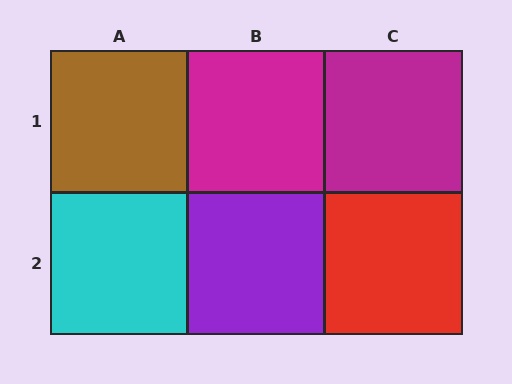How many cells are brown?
1 cell is brown.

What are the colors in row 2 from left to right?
Cyan, purple, red.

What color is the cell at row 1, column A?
Brown.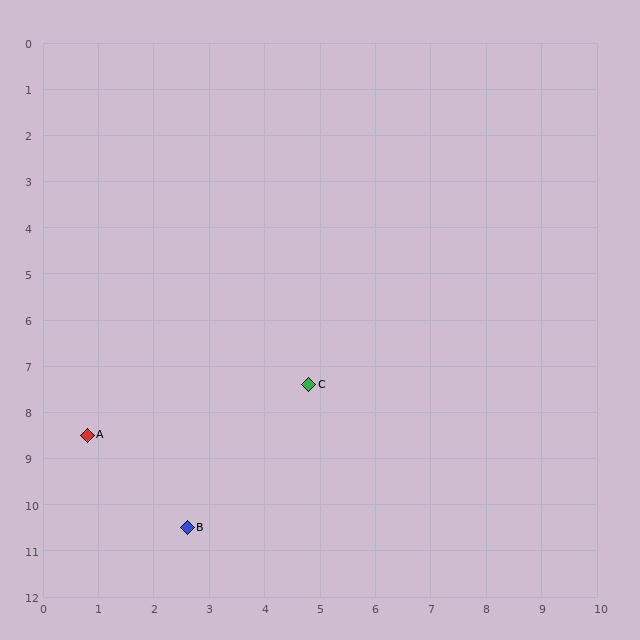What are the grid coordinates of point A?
Point A is at approximately (0.8, 8.5).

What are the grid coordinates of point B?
Point B is at approximately (2.6, 10.5).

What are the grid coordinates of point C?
Point C is at approximately (4.8, 7.4).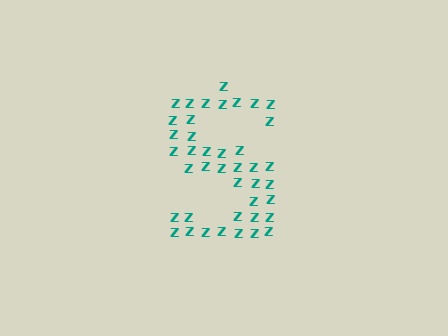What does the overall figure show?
The overall figure shows the letter S.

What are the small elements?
The small elements are letter Z's.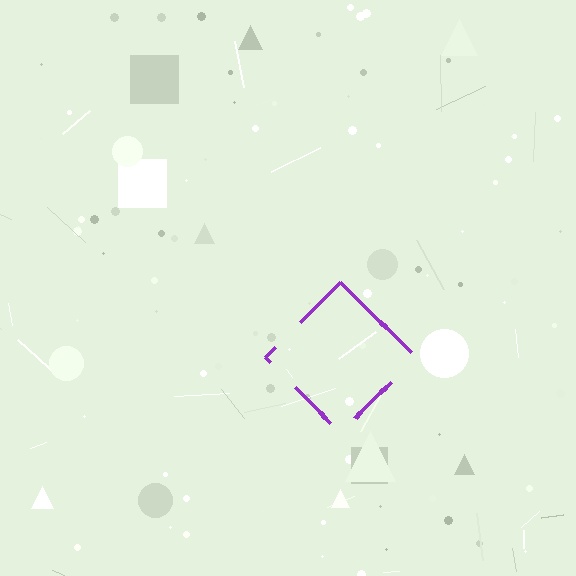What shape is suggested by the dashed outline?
The dashed outline suggests a diamond.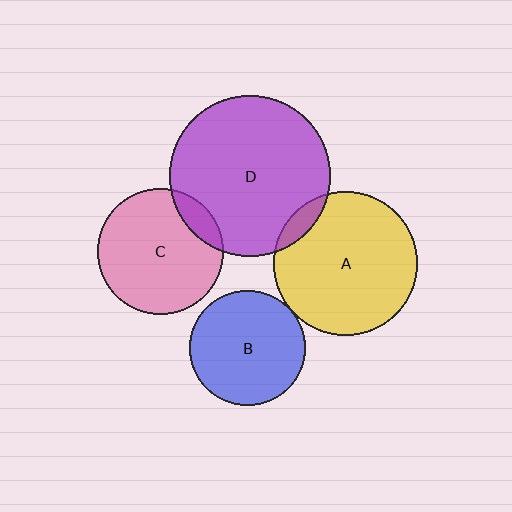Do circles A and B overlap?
Yes.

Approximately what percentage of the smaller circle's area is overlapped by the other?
Approximately 5%.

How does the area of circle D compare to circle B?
Approximately 1.9 times.